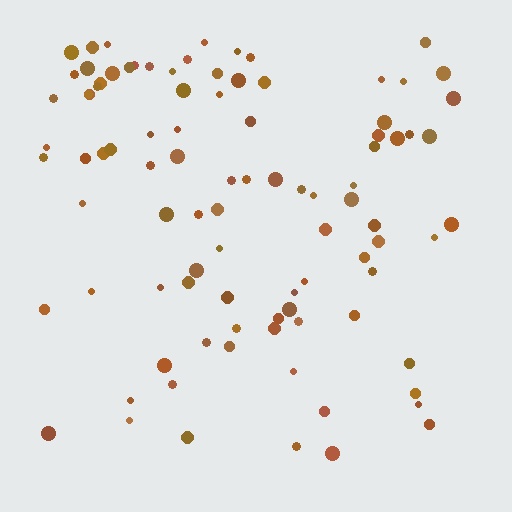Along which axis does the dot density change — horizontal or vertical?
Vertical.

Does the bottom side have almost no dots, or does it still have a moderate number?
Still a moderate number, just noticeably fewer than the top.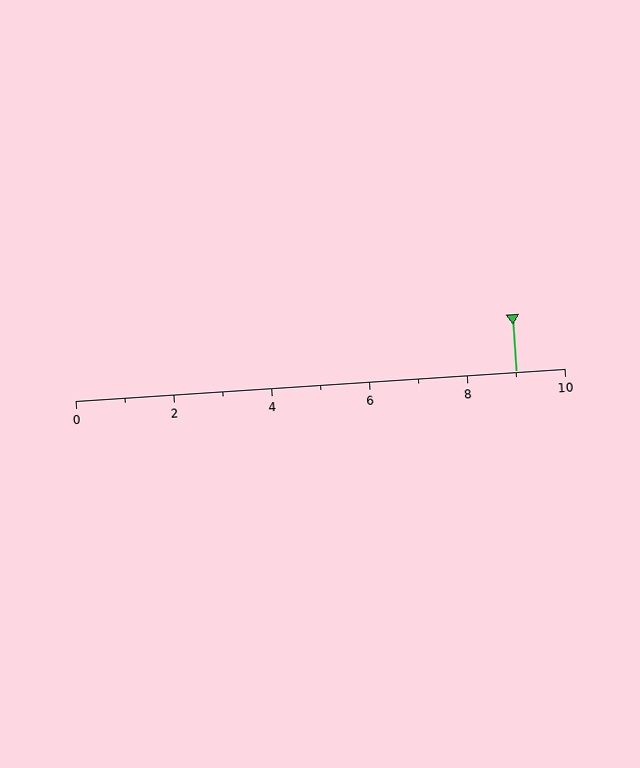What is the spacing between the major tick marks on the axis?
The major ticks are spaced 2 apart.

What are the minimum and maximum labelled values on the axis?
The axis runs from 0 to 10.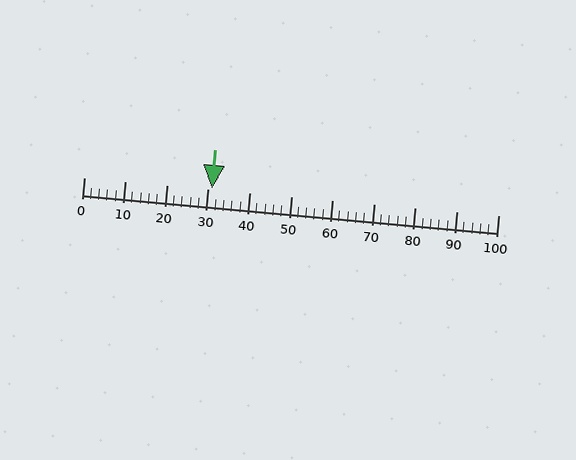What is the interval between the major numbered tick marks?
The major tick marks are spaced 10 units apart.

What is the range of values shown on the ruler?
The ruler shows values from 0 to 100.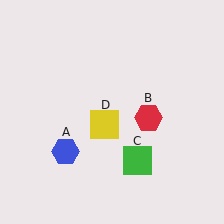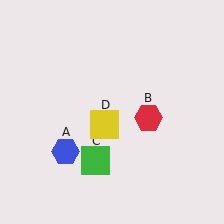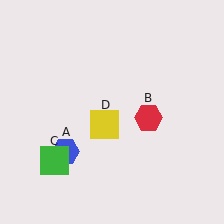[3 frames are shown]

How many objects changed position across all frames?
1 object changed position: green square (object C).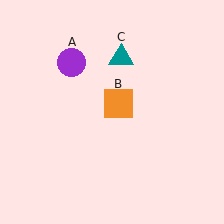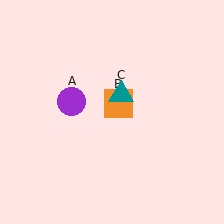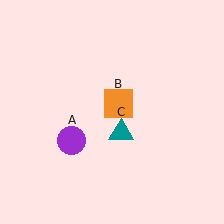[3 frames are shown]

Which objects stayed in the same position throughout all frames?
Orange square (object B) remained stationary.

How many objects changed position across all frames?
2 objects changed position: purple circle (object A), teal triangle (object C).